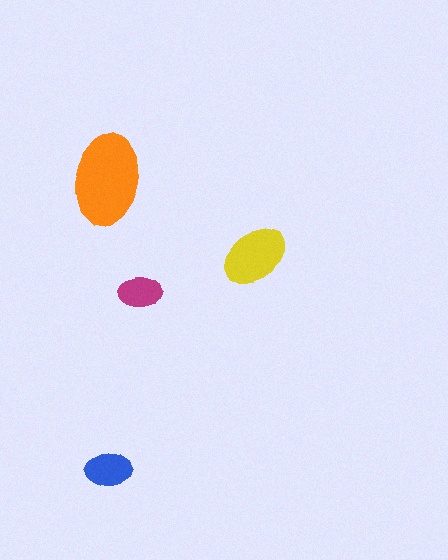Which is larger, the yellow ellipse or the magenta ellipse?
The yellow one.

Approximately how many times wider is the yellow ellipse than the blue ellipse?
About 1.5 times wider.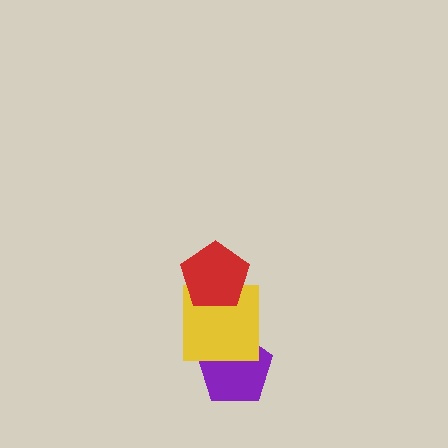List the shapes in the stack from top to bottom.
From top to bottom: the red pentagon, the yellow square, the purple pentagon.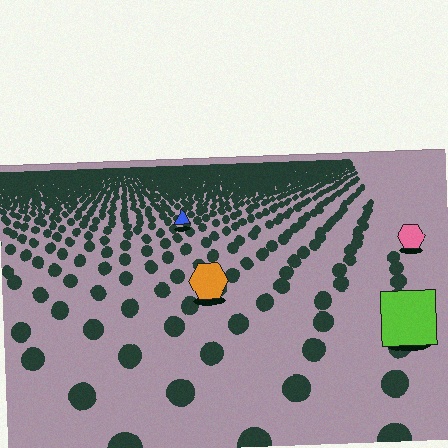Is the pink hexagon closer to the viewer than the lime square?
No. The lime square is closer — you can tell from the texture gradient: the ground texture is coarser near it.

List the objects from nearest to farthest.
From nearest to farthest: the lime square, the orange hexagon, the pink hexagon, the blue triangle.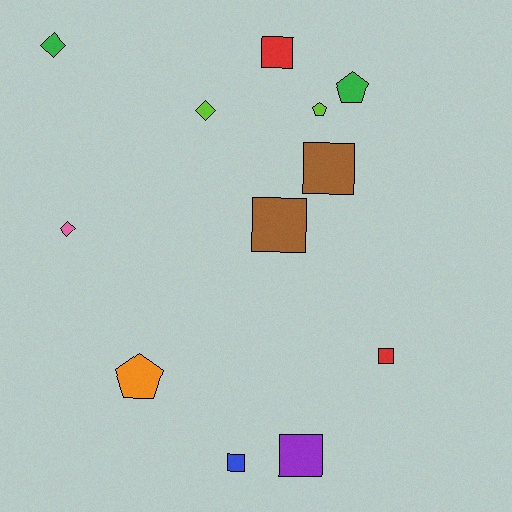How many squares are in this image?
There are 6 squares.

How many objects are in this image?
There are 12 objects.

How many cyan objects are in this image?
There are no cyan objects.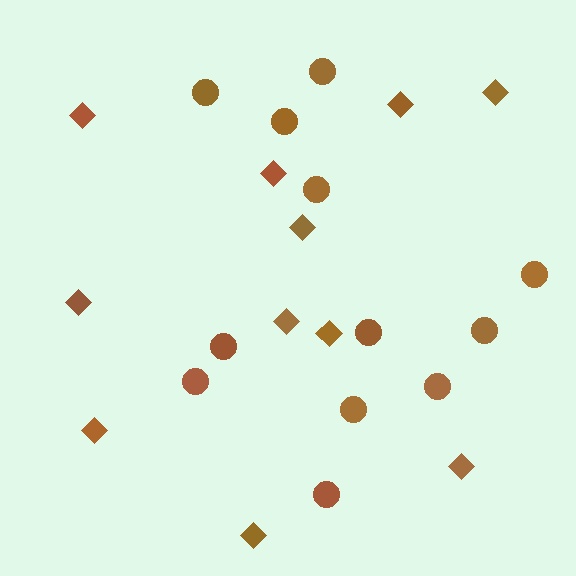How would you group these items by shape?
There are 2 groups: one group of diamonds (11) and one group of circles (12).